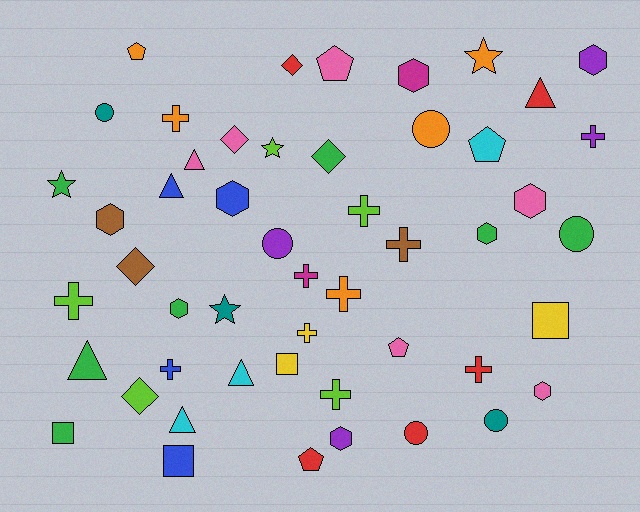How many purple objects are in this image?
There are 4 purple objects.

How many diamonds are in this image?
There are 5 diamonds.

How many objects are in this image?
There are 50 objects.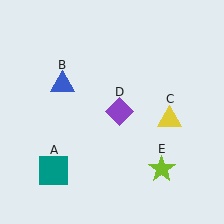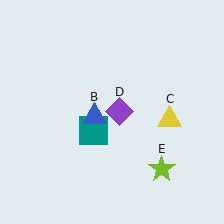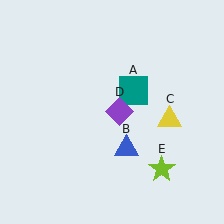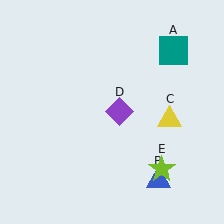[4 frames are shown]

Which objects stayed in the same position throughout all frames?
Yellow triangle (object C) and purple diamond (object D) and lime star (object E) remained stationary.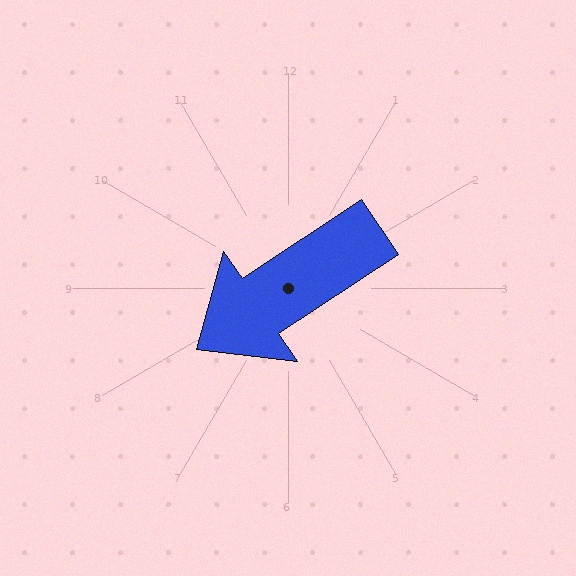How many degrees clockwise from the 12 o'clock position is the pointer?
Approximately 236 degrees.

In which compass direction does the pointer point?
Southwest.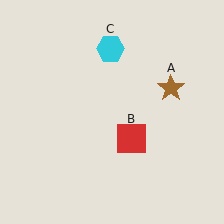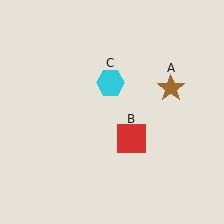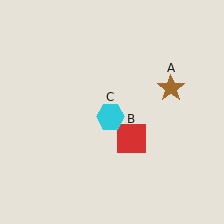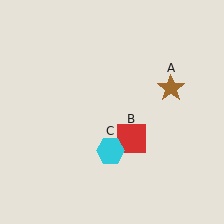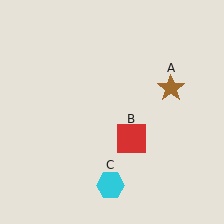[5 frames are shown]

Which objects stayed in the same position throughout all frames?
Brown star (object A) and red square (object B) remained stationary.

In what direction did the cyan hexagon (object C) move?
The cyan hexagon (object C) moved down.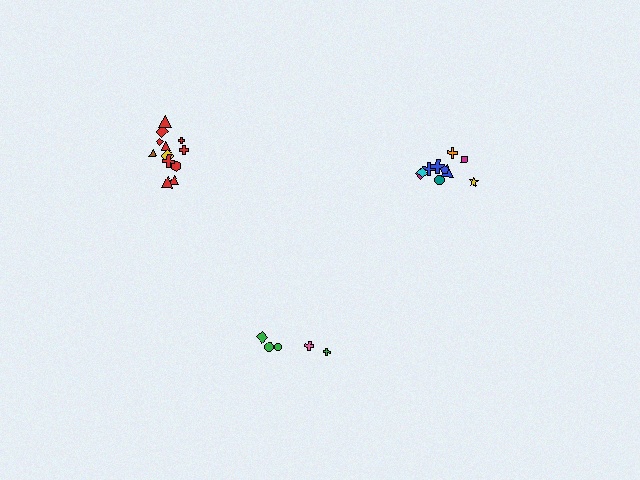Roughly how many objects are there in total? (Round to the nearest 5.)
Roughly 25 objects in total.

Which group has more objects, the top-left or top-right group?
The top-left group.